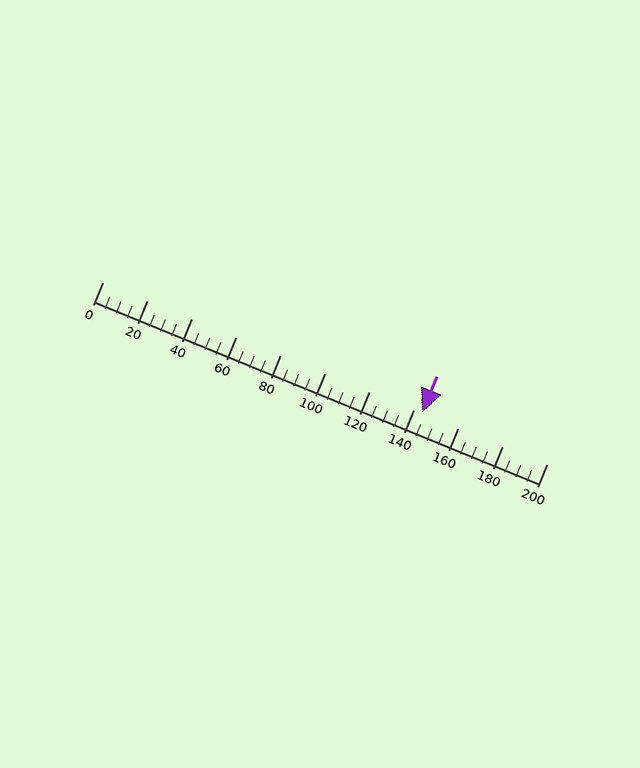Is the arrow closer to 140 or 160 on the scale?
The arrow is closer to 140.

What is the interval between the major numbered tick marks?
The major tick marks are spaced 20 units apart.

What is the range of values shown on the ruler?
The ruler shows values from 0 to 200.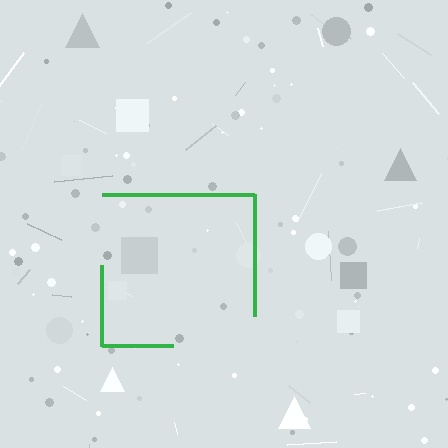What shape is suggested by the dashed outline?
The dashed outline suggests a square.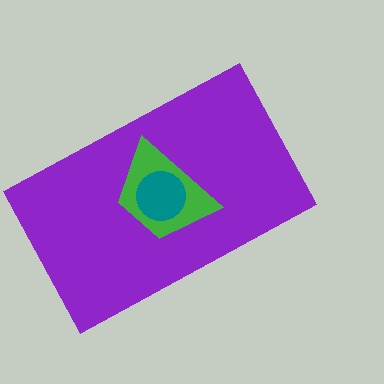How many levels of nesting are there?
3.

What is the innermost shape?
The teal circle.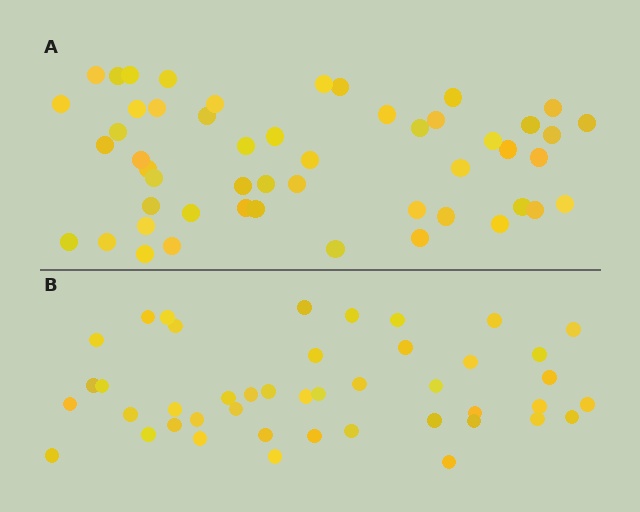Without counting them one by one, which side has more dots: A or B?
Region A (the top region) has more dots.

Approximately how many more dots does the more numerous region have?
Region A has roughly 8 or so more dots than region B.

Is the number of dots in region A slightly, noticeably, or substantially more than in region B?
Region A has only slightly more — the two regions are fairly close. The ratio is roughly 1.2 to 1.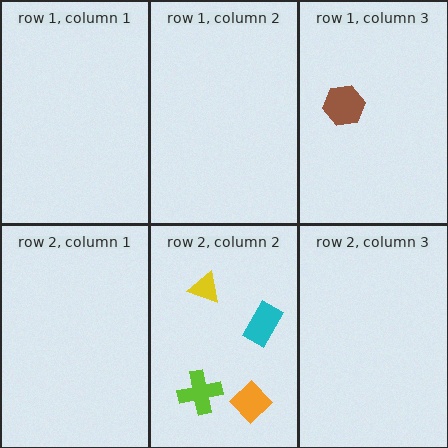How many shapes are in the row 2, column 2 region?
4.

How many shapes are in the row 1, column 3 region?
1.